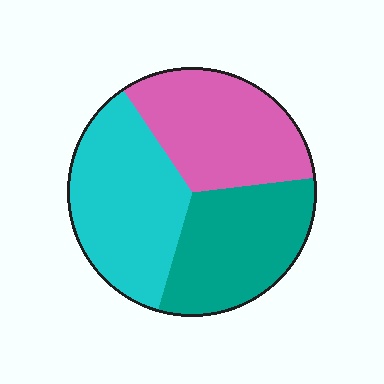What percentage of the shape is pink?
Pink takes up about one third (1/3) of the shape.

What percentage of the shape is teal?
Teal covers about 30% of the shape.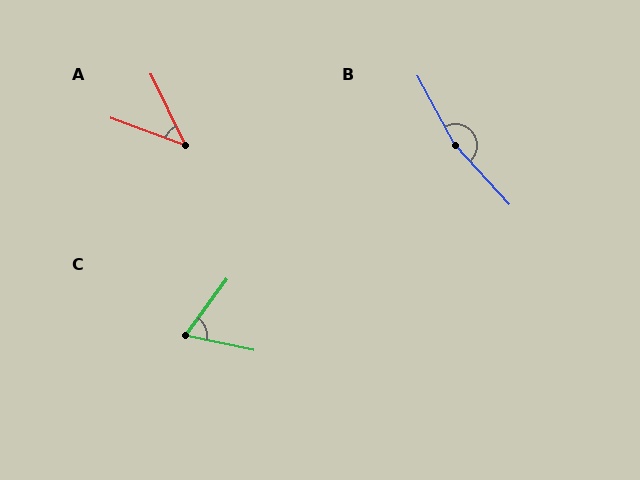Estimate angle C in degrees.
Approximately 66 degrees.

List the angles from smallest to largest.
A (44°), C (66°), B (165°).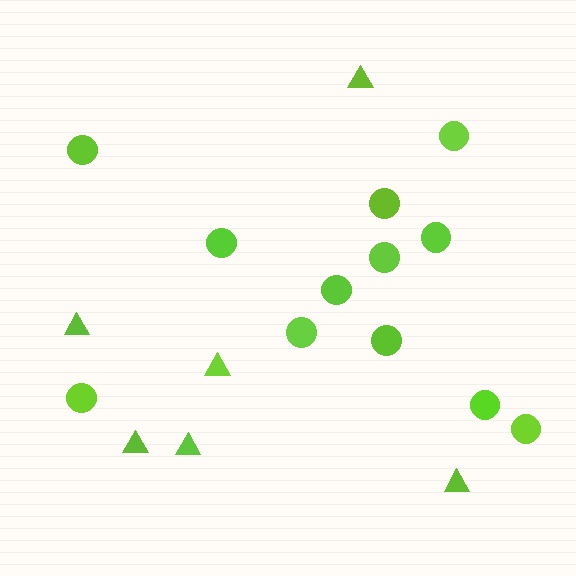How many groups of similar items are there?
There are 2 groups: one group of triangles (6) and one group of circles (12).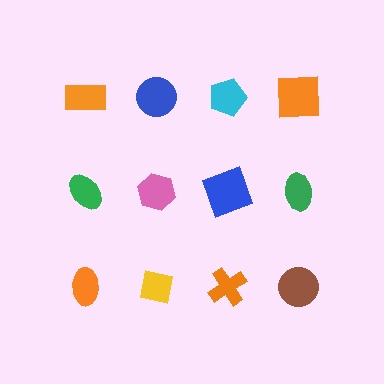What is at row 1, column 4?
An orange square.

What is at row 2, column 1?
A green ellipse.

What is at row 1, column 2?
A blue circle.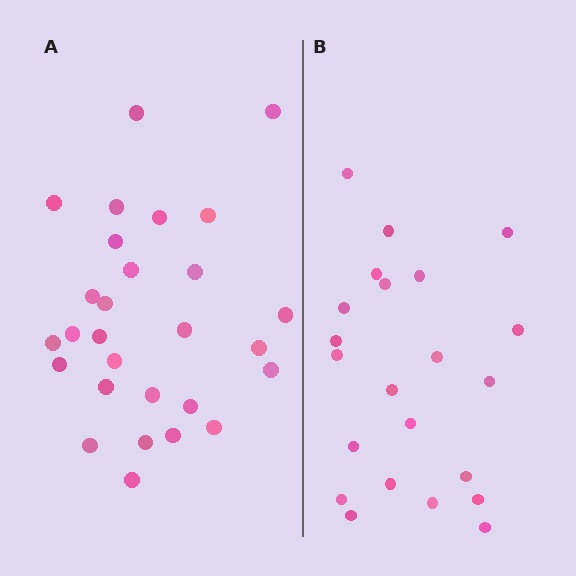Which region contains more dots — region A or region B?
Region A (the left region) has more dots.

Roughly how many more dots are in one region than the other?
Region A has about 6 more dots than region B.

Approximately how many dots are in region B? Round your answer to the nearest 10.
About 20 dots. (The exact count is 22, which rounds to 20.)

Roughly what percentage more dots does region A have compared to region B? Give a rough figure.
About 25% more.